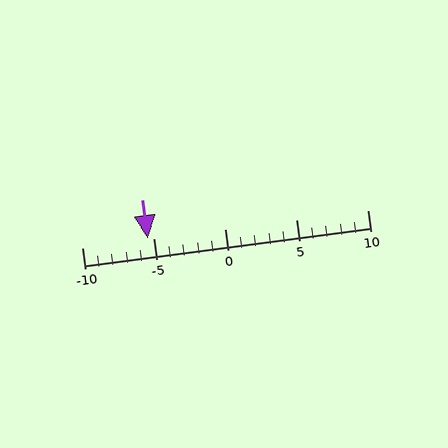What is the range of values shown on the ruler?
The ruler shows values from -10 to 10.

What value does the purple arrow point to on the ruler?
The purple arrow points to approximately -5.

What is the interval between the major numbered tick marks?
The major tick marks are spaced 5 units apart.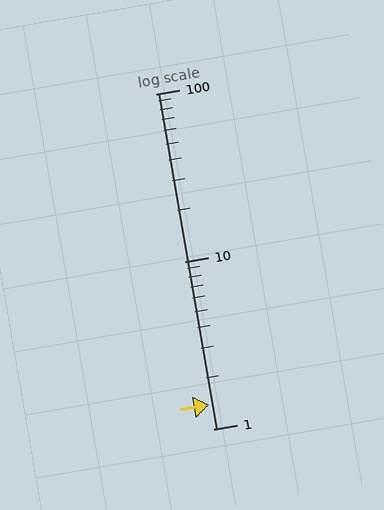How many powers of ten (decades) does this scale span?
The scale spans 2 decades, from 1 to 100.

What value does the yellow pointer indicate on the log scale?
The pointer indicates approximately 1.4.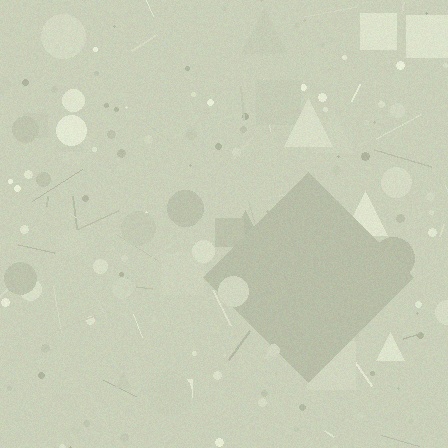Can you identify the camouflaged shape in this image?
The camouflaged shape is a diamond.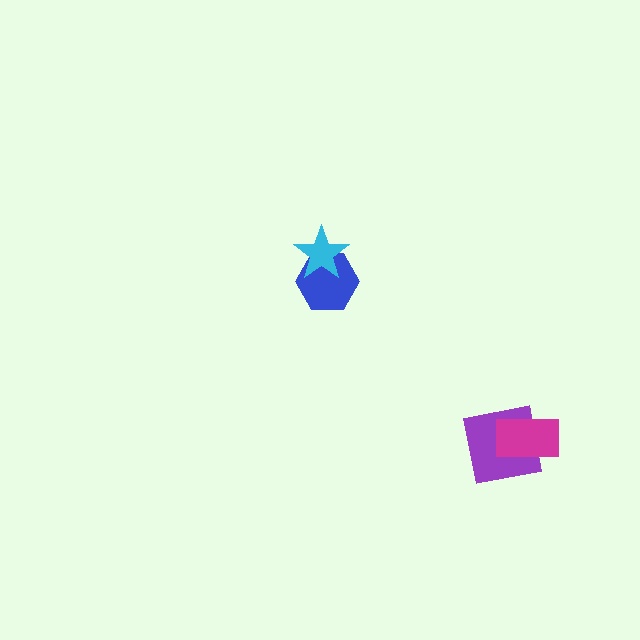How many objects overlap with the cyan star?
1 object overlaps with the cyan star.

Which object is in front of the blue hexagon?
The cyan star is in front of the blue hexagon.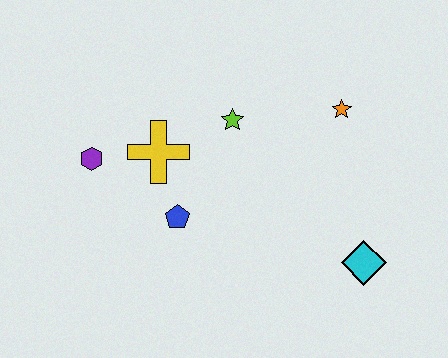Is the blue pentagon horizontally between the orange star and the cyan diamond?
No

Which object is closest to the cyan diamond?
The orange star is closest to the cyan diamond.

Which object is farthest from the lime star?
The cyan diamond is farthest from the lime star.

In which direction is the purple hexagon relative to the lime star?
The purple hexagon is to the left of the lime star.